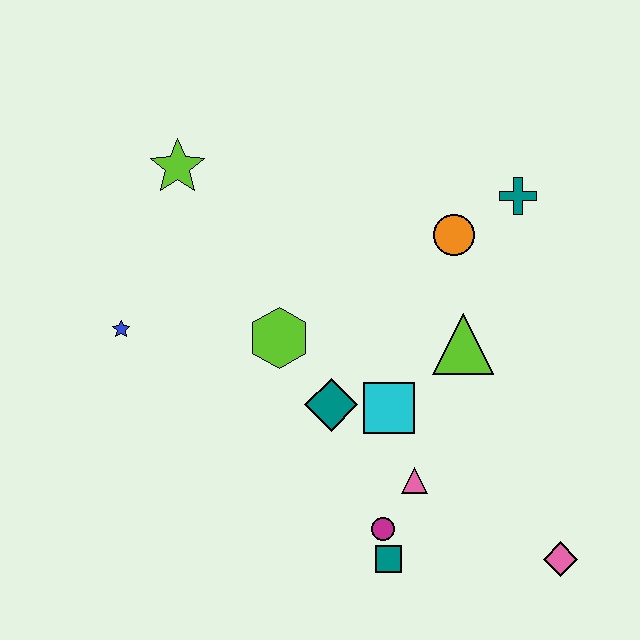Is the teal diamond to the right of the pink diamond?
No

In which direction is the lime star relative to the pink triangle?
The lime star is above the pink triangle.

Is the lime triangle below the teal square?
No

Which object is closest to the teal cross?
The orange circle is closest to the teal cross.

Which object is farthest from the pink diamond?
The lime star is farthest from the pink diamond.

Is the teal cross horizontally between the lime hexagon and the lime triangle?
No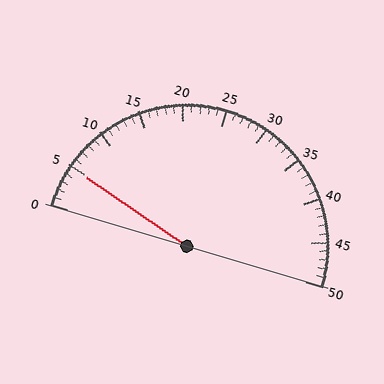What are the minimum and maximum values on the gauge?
The gauge ranges from 0 to 50.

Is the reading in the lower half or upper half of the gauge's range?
The reading is in the lower half of the range (0 to 50).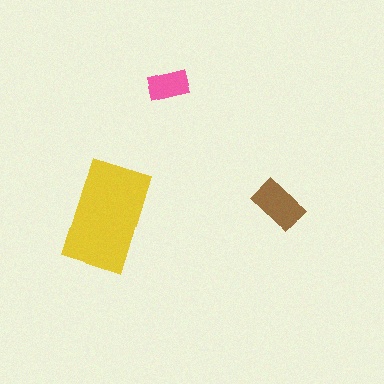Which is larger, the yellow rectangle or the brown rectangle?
The yellow one.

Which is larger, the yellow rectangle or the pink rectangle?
The yellow one.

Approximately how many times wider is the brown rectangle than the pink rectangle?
About 1.5 times wider.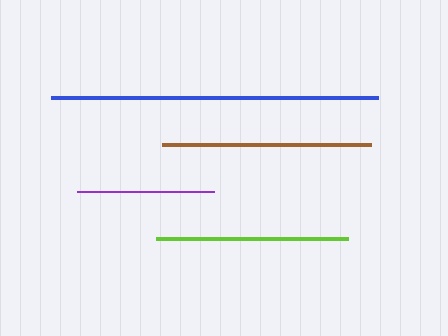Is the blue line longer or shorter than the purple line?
The blue line is longer than the purple line.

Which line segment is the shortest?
The purple line is the shortest at approximately 137 pixels.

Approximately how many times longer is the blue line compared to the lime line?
The blue line is approximately 1.7 times the length of the lime line.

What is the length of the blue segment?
The blue segment is approximately 326 pixels long.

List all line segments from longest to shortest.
From longest to shortest: blue, brown, lime, purple.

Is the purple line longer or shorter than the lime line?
The lime line is longer than the purple line.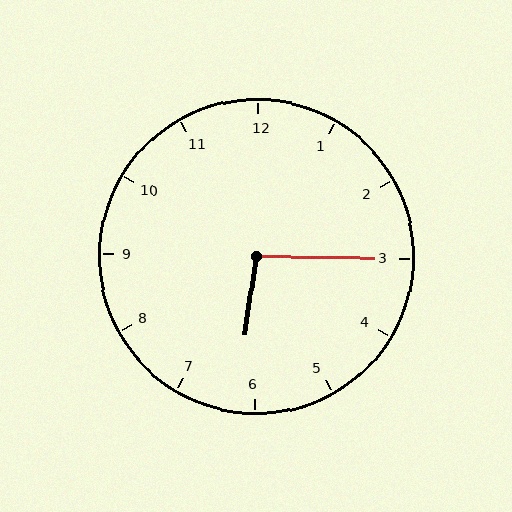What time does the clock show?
6:15.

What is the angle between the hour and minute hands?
Approximately 98 degrees.